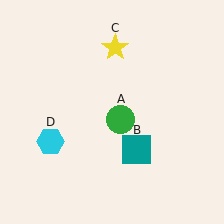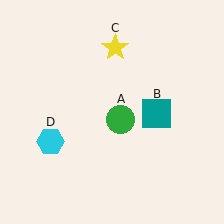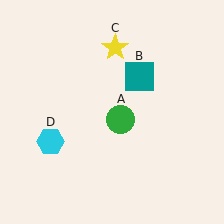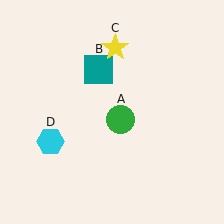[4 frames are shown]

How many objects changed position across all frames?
1 object changed position: teal square (object B).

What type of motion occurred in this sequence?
The teal square (object B) rotated counterclockwise around the center of the scene.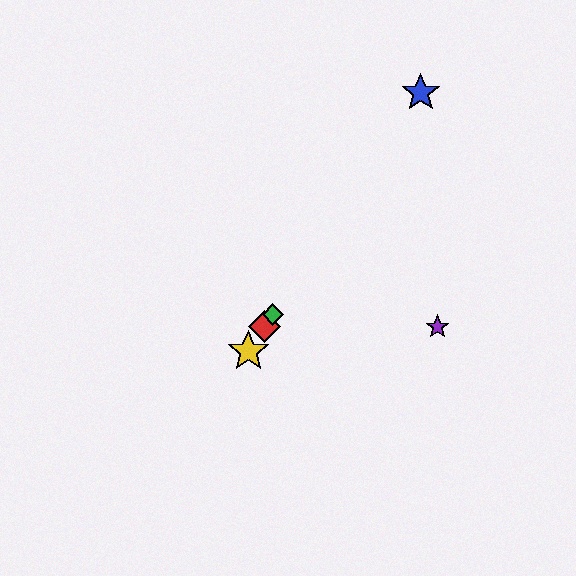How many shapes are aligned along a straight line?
4 shapes (the red diamond, the blue star, the green diamond, the yellow star) are aligned along a straight line.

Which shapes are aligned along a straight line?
The red diamond, the blue star, the green diamond, the yellow star are aligned along a straight line.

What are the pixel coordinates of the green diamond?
The green diamond is at (273, 315).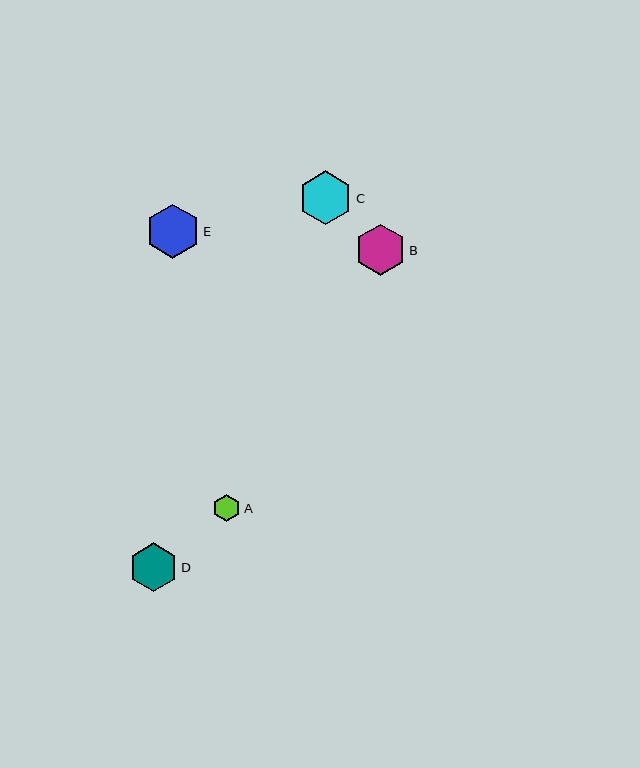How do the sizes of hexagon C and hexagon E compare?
Hexagon C and hexagon E are approximately the same size.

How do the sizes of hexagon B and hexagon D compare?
Hexagon B and hexagon D are approximately the same size.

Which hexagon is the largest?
Hexagon C is the largest with a size of approximately 54 pixels.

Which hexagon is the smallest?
Hexagon A is the smallest with a size of approximately 27 pixels.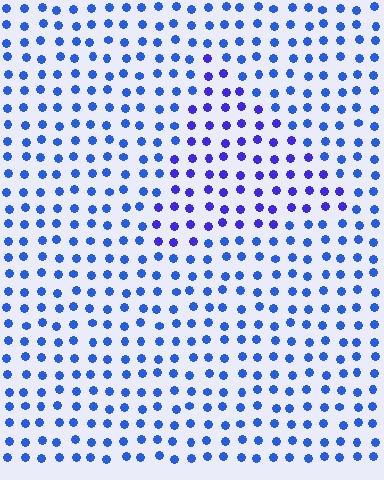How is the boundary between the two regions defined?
The boundary is defined purely by a slight shift in hue (about 26 degrees). Spacing, size, and orientation are identical on both sides.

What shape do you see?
I see a triangle.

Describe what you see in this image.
The image is filled with small blue elements in a uniform arrangement. A triangle-shaped region is visible where the elements are tinted to a slightly different hue, forming a subtle color boundary.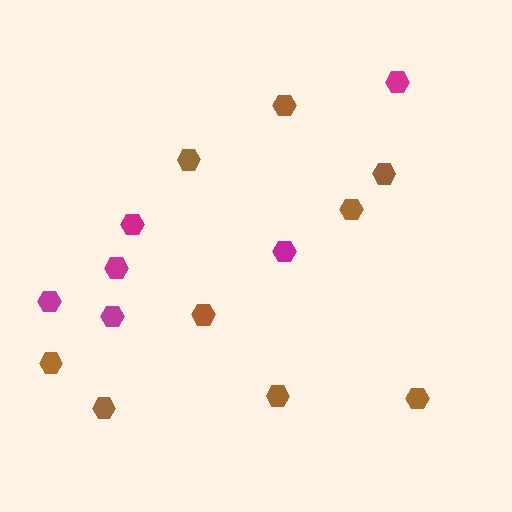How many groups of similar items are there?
There are 2 groups: one group of magenta hexagons (6) and one group of brown hexagons (9).